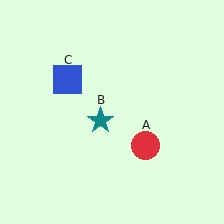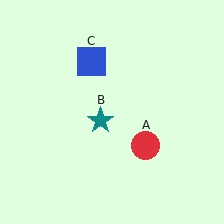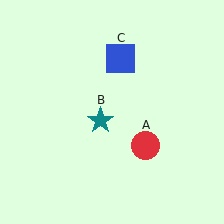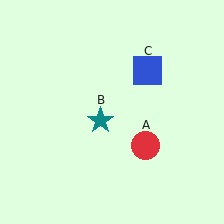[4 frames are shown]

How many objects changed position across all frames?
1 object changed position: blue square (object C).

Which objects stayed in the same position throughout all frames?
Red circle (object A) and teal star (object B) remained stationary.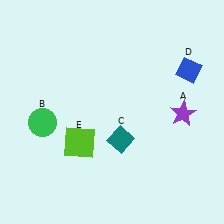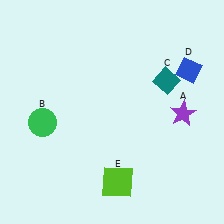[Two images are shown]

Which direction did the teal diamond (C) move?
The teal diamond (C) moved up.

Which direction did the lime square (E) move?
The lime square (E) moved down.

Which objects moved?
The objects that moved are: the teal diamond (C), the lime square (E).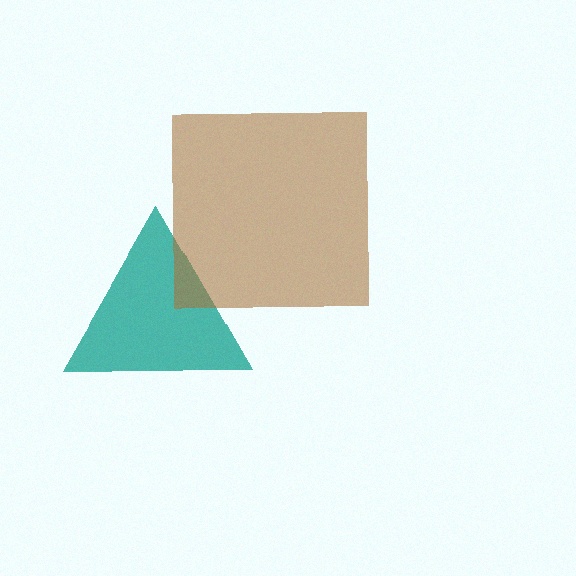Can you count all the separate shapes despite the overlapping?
Yes, there are 2 separate shapes.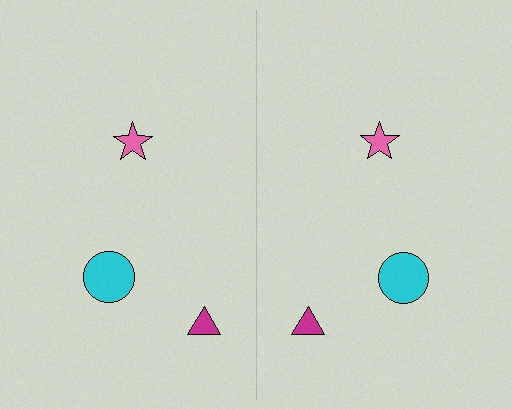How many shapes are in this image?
There are 6 shapes in this image.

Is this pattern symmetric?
Yes, this pattern has bilateral (reflection) symmetry.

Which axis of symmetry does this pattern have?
The pattern has a vertical axis of symmetry running through the center of the image.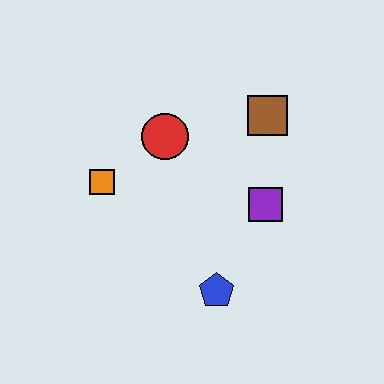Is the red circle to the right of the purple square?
No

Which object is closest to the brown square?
The purple square is closest to the brown square.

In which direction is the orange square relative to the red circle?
The orange square is to the left of the red circle.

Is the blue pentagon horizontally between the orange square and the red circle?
No